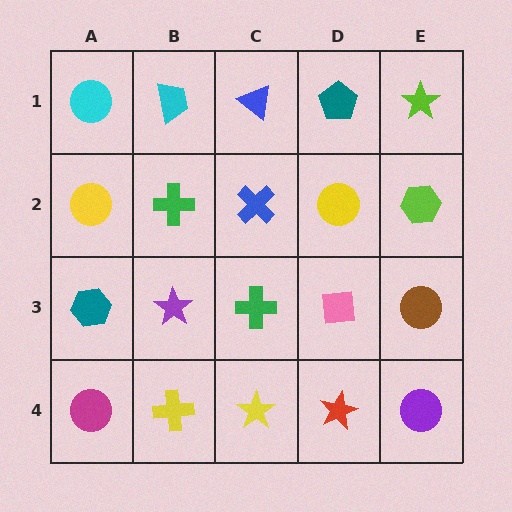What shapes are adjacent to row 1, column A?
A yellow circle (row 2, column A), a cyan trapezoid (row 1, column B).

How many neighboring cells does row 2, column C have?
4.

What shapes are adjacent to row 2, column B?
A cyan trapezoid (row 1, column B), a purple star (row 3, column B), a yellow circle (row 2, column A), a blue cross (row 2, column C).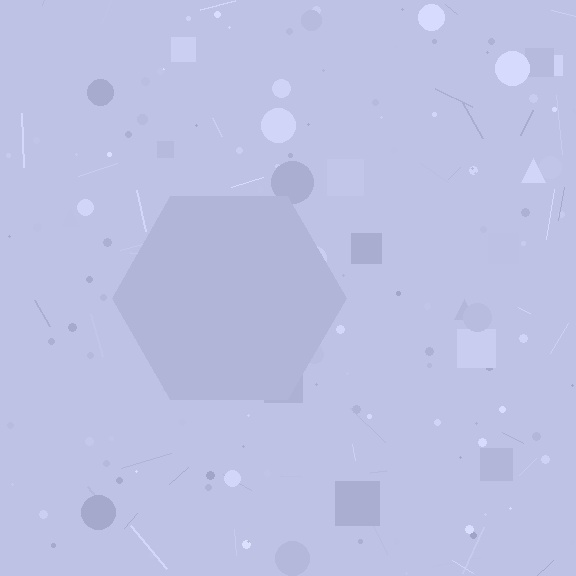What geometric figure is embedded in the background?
A hexagon is embedded in the background.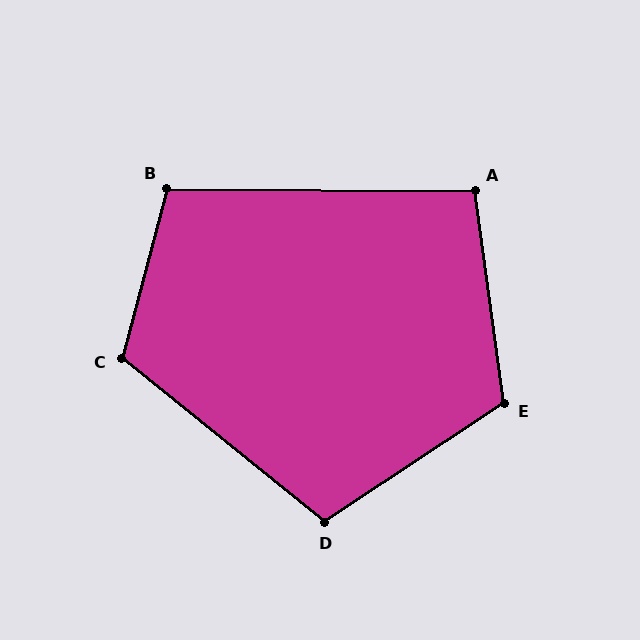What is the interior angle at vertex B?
Approximately 104 degrees (obtuse).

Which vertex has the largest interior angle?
E, at approximately 116 degrees.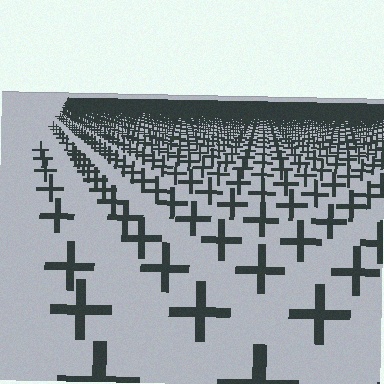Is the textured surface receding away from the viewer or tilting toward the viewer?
The surface is receding away from the viewer. Texture elements get smaller and denser toward the top.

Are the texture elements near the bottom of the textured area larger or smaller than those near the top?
Larger. Near the bottom, elements are closer to the viewer and appear at a bigger on-screen size.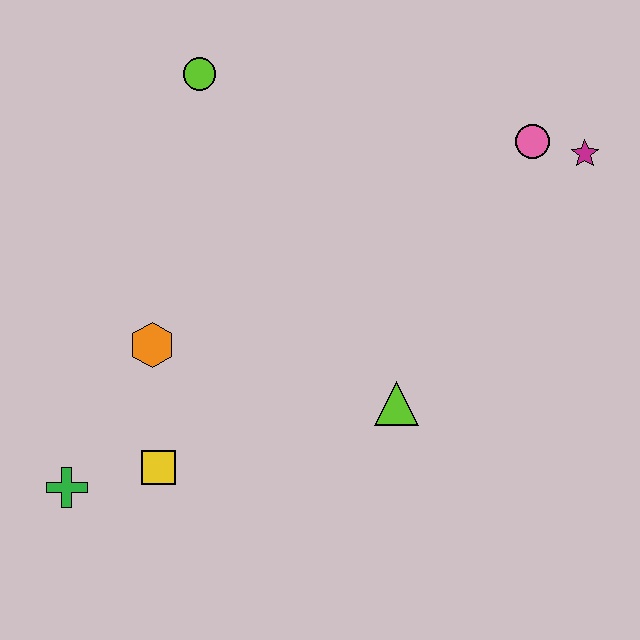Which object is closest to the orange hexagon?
The yellow square is closest to the orange hexagon.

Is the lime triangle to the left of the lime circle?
No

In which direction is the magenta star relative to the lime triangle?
The magenta star is above the lime triangle.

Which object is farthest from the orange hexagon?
The magenta star is farthest from the orange hexagon.